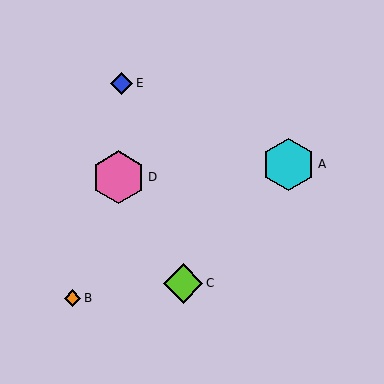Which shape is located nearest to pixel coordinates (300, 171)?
The cyan hexagon (labeled A) at (289, 164) is nearest to that location.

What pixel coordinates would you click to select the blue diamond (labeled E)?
Click at (121, 83) to select the blue diamond E.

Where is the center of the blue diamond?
The center of the blue diamond is at (121, 83).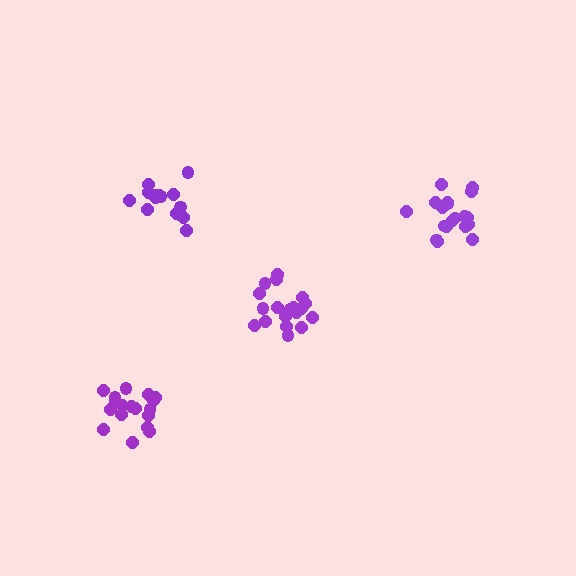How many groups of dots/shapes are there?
There are 4 groups.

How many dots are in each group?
Group 1: 19 dots, Group 2: 18 dots, Group 3: 19 dots, Group 4: 15 dots (71 total).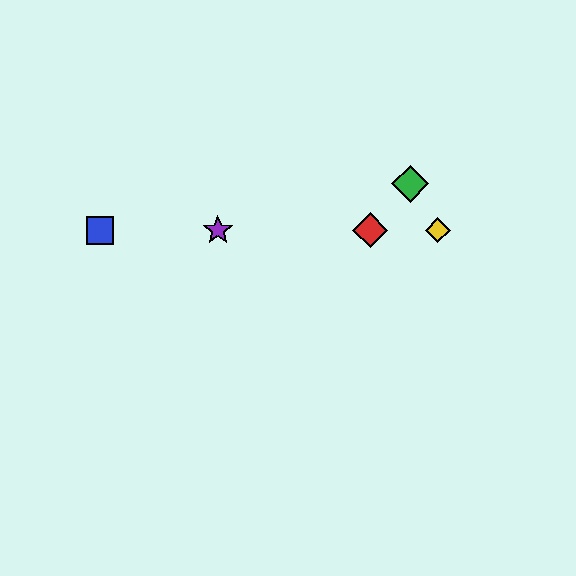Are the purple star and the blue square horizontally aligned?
Yes, both are at y≈230.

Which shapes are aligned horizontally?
The red diamond, the blue square, the yellow diamond, the purple star are aligned horizontally.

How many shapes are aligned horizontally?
4 shapes (the red diamond, the blue square, the yellow diamond, the purple star) are aligned horizontally.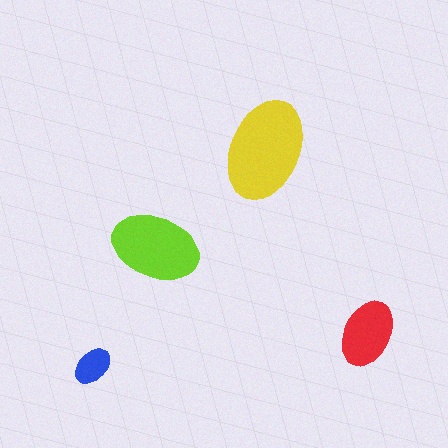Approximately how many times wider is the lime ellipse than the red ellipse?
About 1.5 times wider.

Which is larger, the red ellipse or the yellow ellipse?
The yellow one.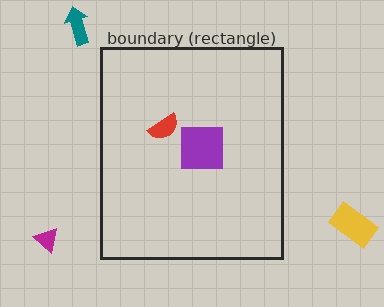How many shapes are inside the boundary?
2 inside, 3 outside.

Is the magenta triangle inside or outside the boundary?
Outside.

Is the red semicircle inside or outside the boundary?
Inside.